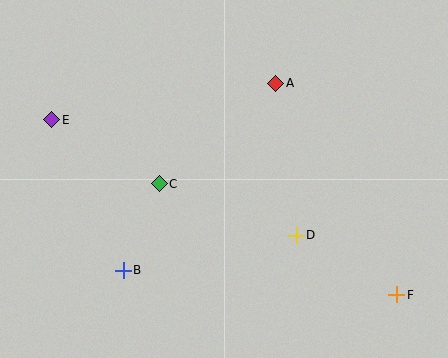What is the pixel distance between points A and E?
The distance between A and E is 227 pixels.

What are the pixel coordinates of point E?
Point E is at (52, 120).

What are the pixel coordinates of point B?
Point B is at (123, 270).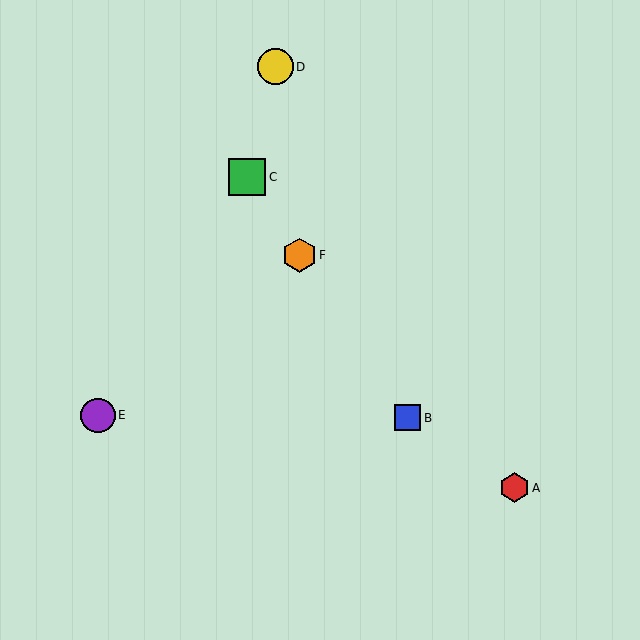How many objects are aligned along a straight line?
3 objects (B, C, F) are aligned along a straight line.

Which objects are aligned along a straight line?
Objects B, C, F are aligned along a straight line.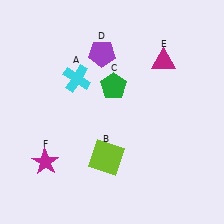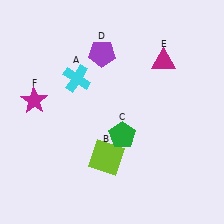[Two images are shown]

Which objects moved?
The objects that moved are: the green pentagon (C), the magenta star (F).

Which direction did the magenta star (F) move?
The magenta star (F) moved up.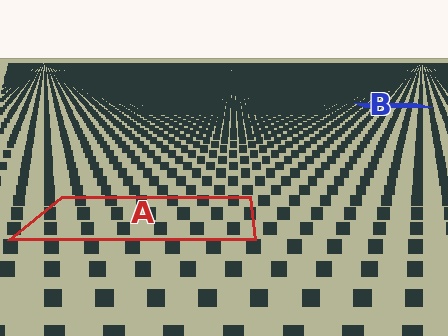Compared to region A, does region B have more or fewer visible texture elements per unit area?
Region B has more texture elements per unit area — they are packed more densely because it is farther away.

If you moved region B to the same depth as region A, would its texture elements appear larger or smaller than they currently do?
They would appear larger. At a closer depth, the same texture elements are projected at a bigger on-screen size.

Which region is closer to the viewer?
Region A is closer. The texture elements there are larger and more spread out.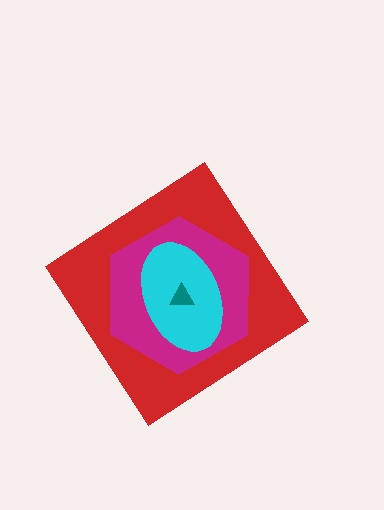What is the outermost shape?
The red diamond.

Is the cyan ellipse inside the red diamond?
Yes.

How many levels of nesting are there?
4.